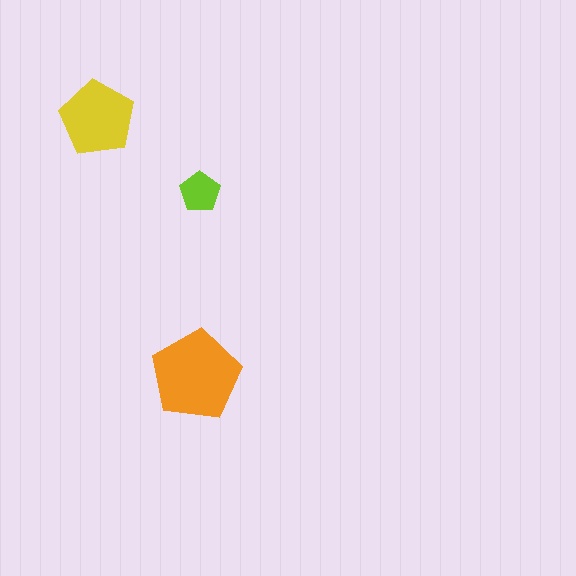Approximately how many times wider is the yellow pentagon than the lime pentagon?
About 2 times wider.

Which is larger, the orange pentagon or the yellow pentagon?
The orange one.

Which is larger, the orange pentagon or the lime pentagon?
The orange one.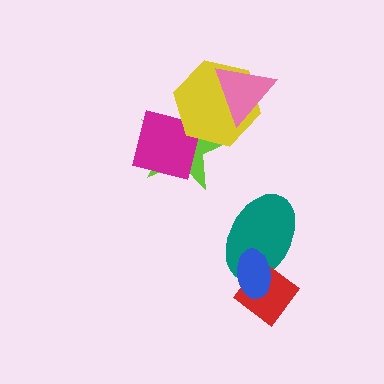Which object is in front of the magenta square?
The yellow hexagon is in front of the magenta square.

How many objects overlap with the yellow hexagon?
3 objects overlap with the yellow hexagon.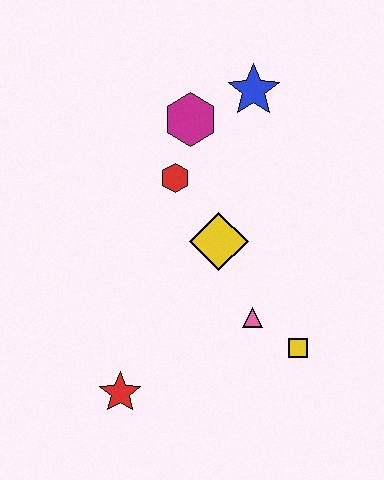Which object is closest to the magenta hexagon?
The red hexagon is closest to the magenta hexagon.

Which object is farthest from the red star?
The blue star is farthest from the red star.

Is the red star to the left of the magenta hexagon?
Yes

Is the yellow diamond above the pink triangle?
Yes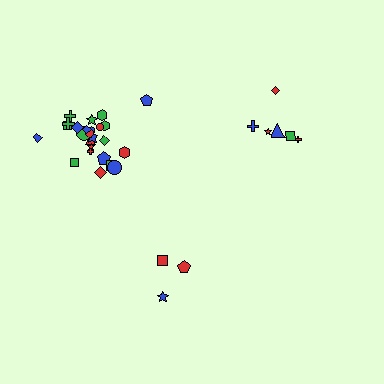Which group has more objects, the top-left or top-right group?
The top-left group.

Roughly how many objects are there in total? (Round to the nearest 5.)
Roughly 35 objects in total.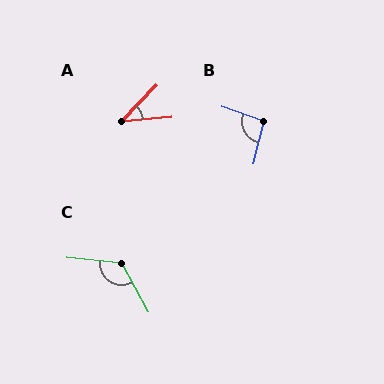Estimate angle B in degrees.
Approximately 95 degrees.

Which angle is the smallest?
A, at approximately 41 degrees.